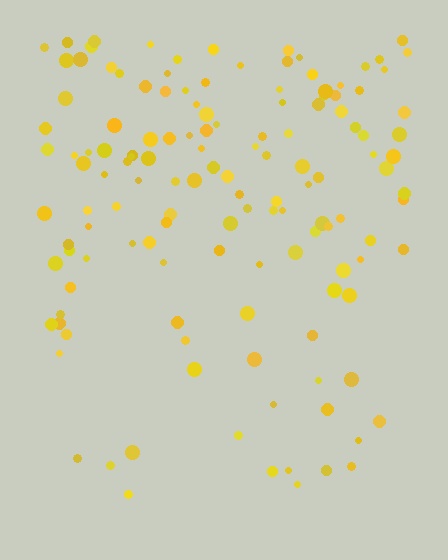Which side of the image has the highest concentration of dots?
The top.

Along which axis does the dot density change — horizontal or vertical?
Vertical.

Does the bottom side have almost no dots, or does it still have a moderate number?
Still a moderate number, just noticeably fewer than the top.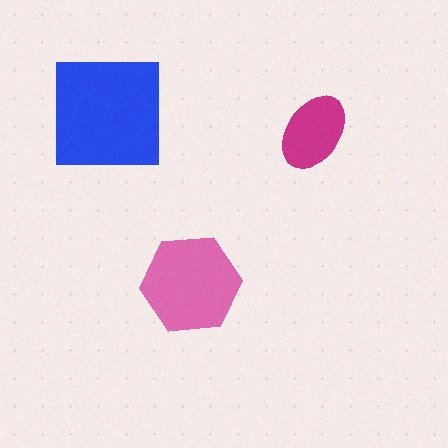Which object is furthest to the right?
The magenta ellipse is rightmost.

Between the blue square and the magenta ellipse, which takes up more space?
The blue square.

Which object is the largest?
The blue square.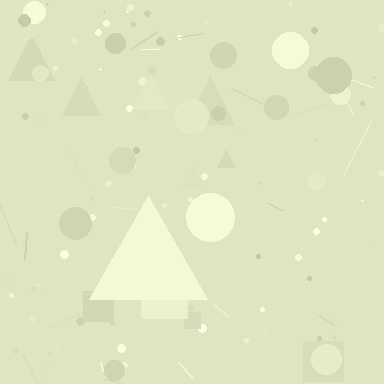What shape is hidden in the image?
A triangle is hidden in the image.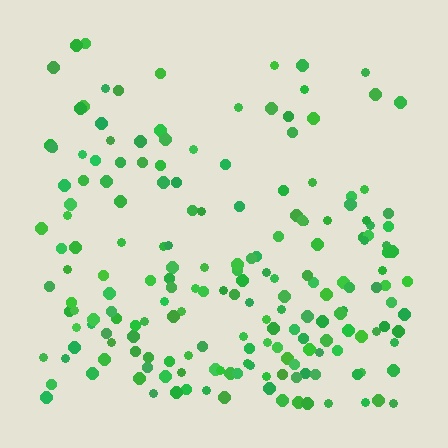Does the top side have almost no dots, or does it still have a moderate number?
Still a moderate number, just noticeably fewer than the bottom.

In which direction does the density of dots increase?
From top to bottom, with the bottom side densest.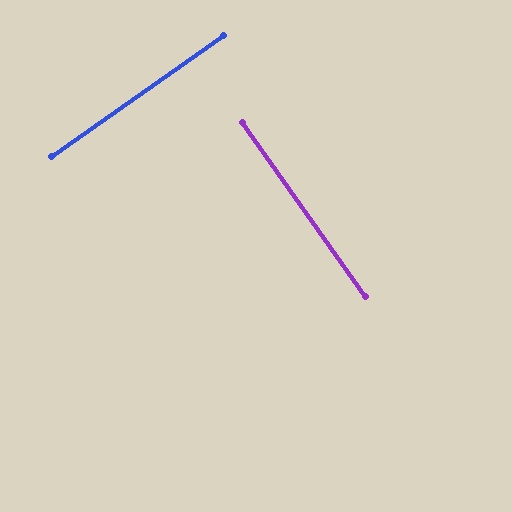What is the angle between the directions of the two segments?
Approximately 90 degrees.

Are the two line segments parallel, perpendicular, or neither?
Perpendicular — they meet at approximately 90°.